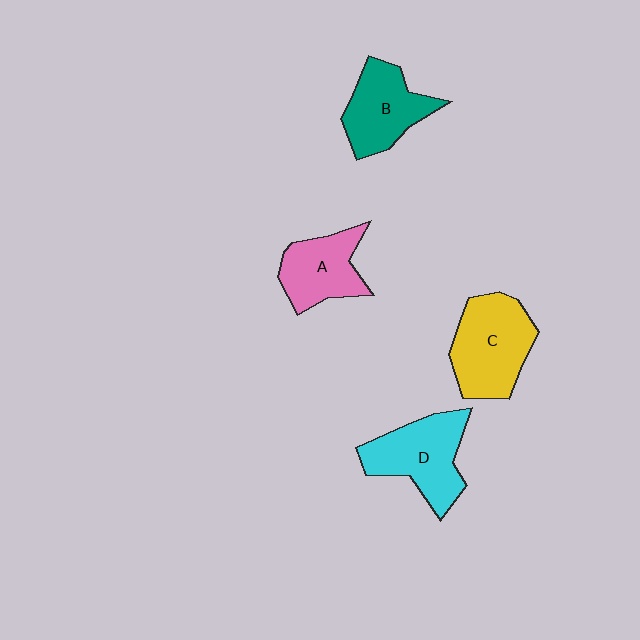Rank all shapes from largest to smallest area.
From largest to smallest: C (yellow), D (cyan), B (teal), A (pink).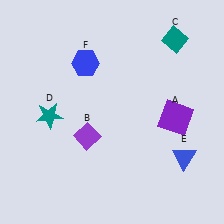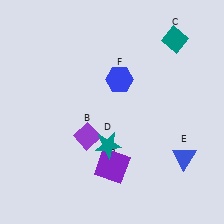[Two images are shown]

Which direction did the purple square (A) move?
The purple square (A) moved left.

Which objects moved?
The objects that moved are: the purple square (A), the teal star (D), the blue hexagon (F).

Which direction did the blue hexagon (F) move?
The blue hexagon (F) moved right.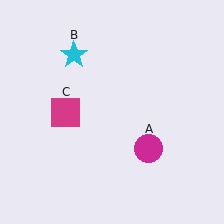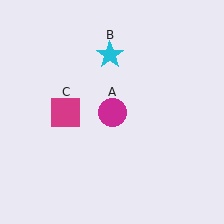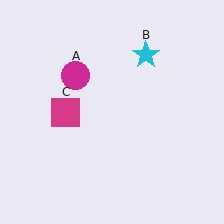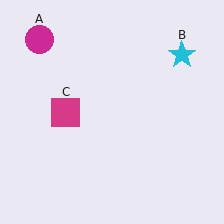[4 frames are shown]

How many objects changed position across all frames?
2 objects changed position: magenta circle (object A), cyan star (object B).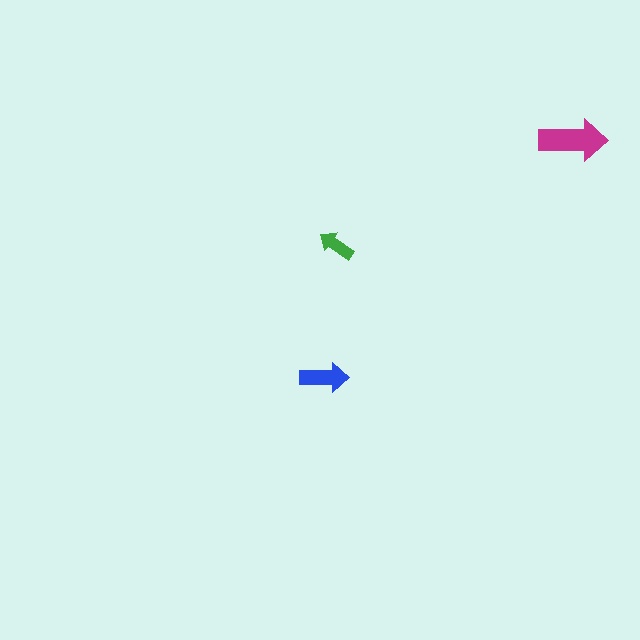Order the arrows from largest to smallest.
the magenta one, the blue one, the green one.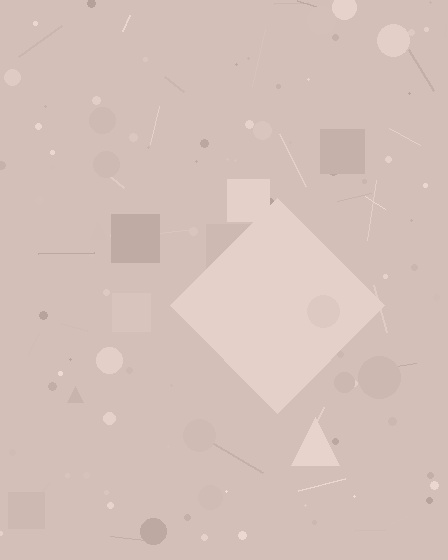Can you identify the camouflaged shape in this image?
The camouflaged shape is a diamond.